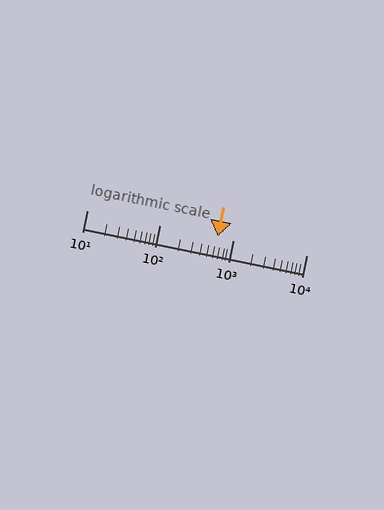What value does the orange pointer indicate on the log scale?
The pointer indicates approximately 620.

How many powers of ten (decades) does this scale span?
The scale spans 3 decades, from 10 to 10000.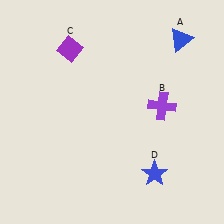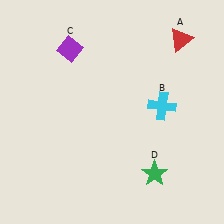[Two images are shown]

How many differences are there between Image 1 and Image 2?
There are 3 differences between the two images.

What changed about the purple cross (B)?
In Image 1, B is purple. In Image 2, it changed to cyan.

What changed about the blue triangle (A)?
In Image 1, A is blue. In Image 2, it changed to red.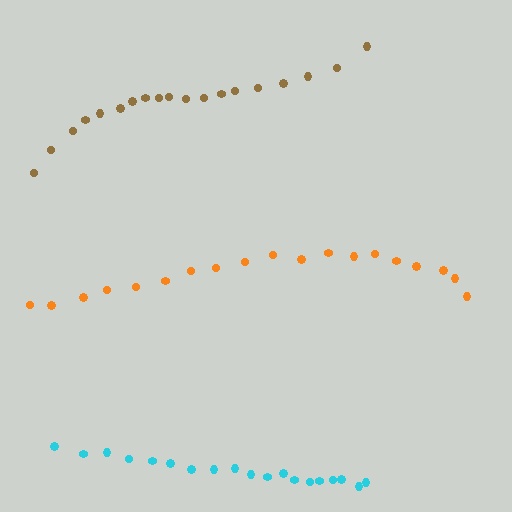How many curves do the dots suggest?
There are 3 distinct paths.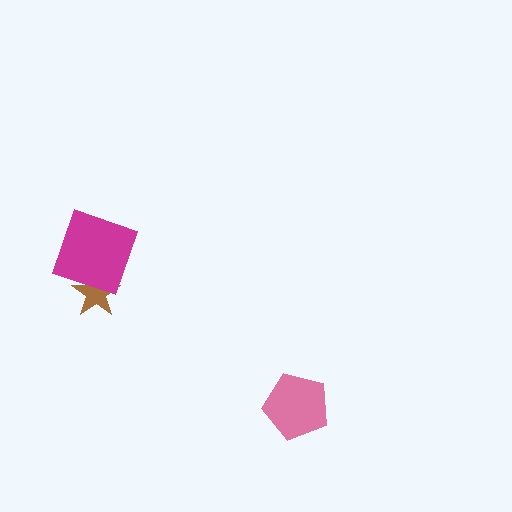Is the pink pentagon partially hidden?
No, no other shape covers it.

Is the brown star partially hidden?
Yes, it is partially covered by another shape.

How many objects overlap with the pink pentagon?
0 objects overlap with the pink pentagon.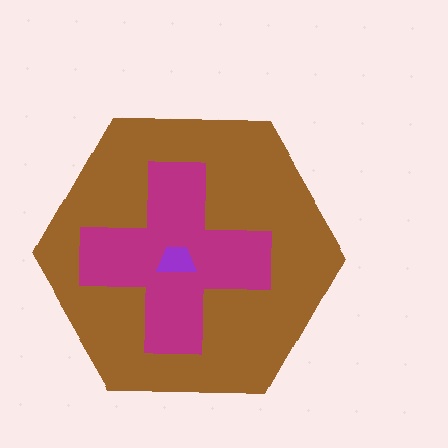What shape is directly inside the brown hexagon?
The magenta cross.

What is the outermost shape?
The brown hexagon.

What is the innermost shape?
The purple trapezoid.